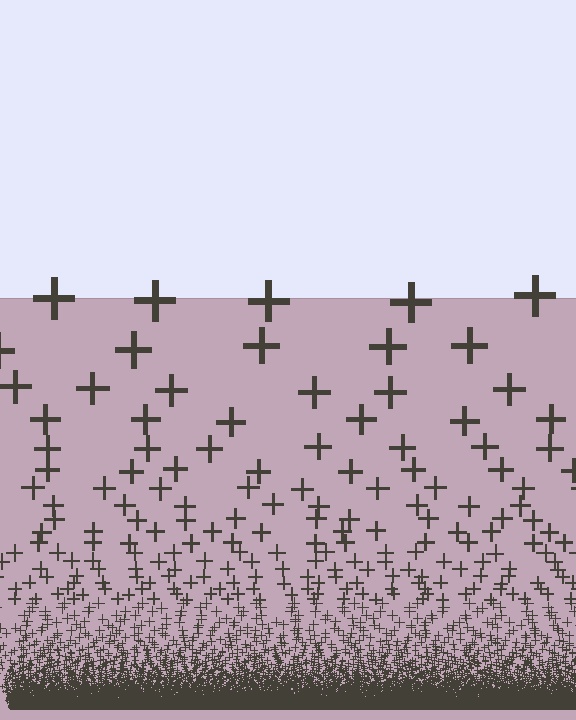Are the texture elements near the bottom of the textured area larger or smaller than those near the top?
Smaller. The gradient is inverted — elements near the bottom are smaller and denser.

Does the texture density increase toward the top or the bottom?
Density increases toward the bottom.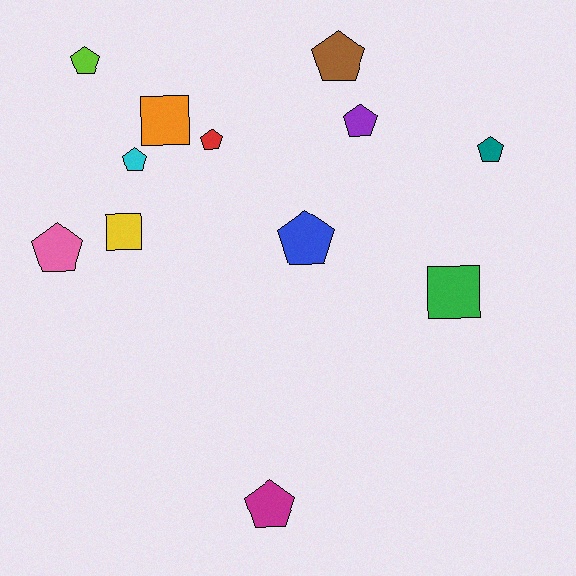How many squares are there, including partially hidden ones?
There are 3 squares.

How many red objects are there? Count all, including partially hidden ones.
There is 1 red object.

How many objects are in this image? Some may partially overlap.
There are 12 objects.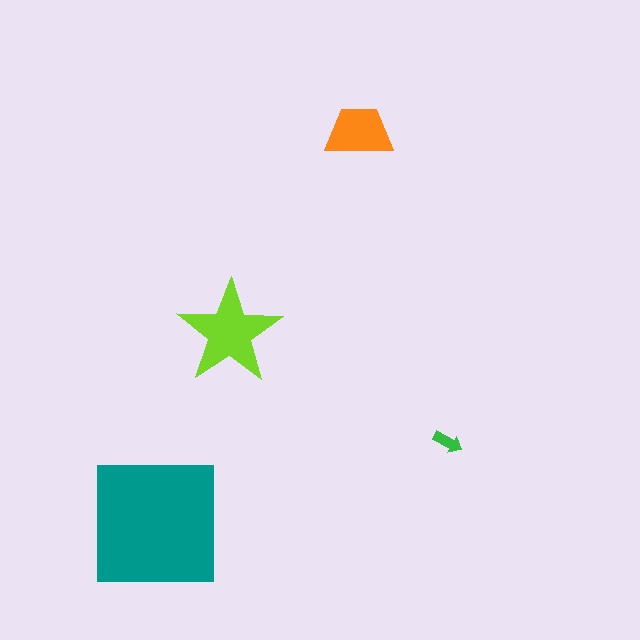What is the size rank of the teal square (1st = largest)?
1st.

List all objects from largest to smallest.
The teal square, the lime star, the orange trapezoid, the green arrow.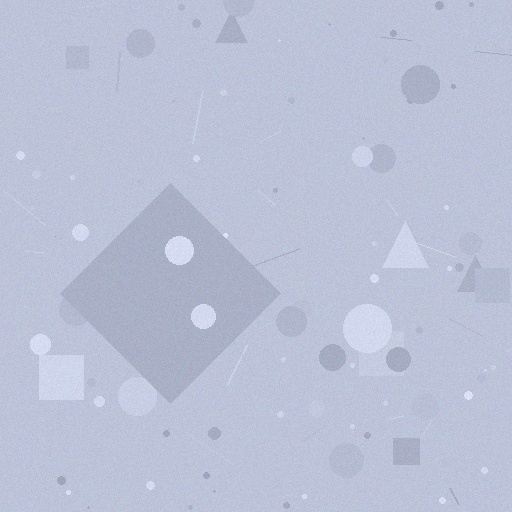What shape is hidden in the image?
A diamond is hidden in the image.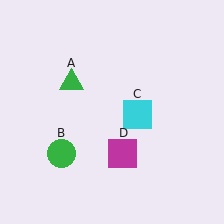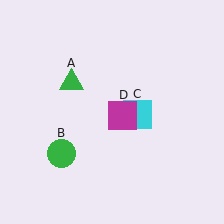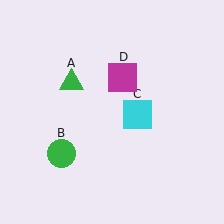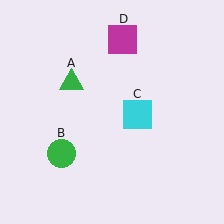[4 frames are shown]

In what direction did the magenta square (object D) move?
The magenta square (object D) moved up.